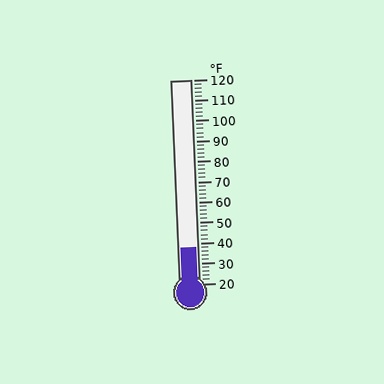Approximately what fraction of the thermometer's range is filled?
The thermometer is filled to approximately 20% of its range.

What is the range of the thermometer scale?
The thermometer scale ranges from 20°F to 120°F.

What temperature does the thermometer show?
The thermometer shows approximately 38°F.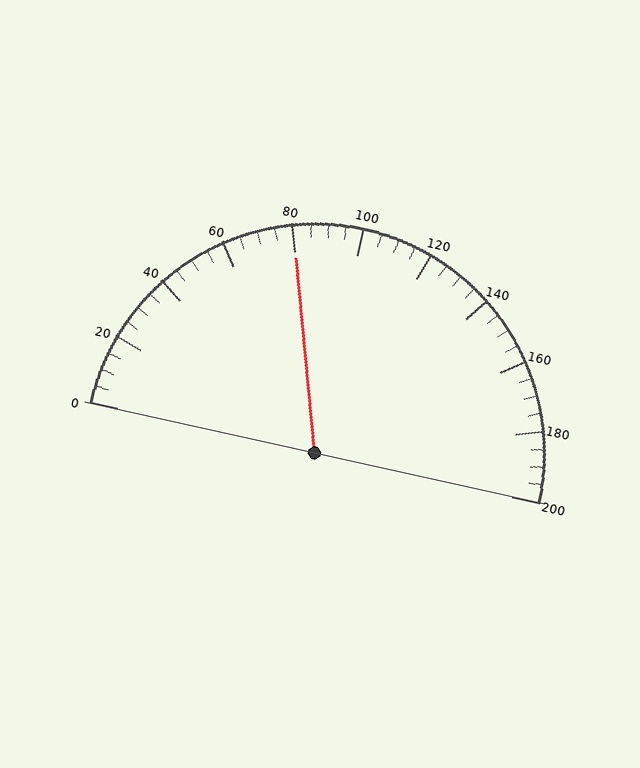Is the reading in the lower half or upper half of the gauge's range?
The reading is in the lower half of the range (0 to 200).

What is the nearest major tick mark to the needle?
The nearest major tick mark is 80.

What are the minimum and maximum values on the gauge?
The gauge ranges from 0 to 200.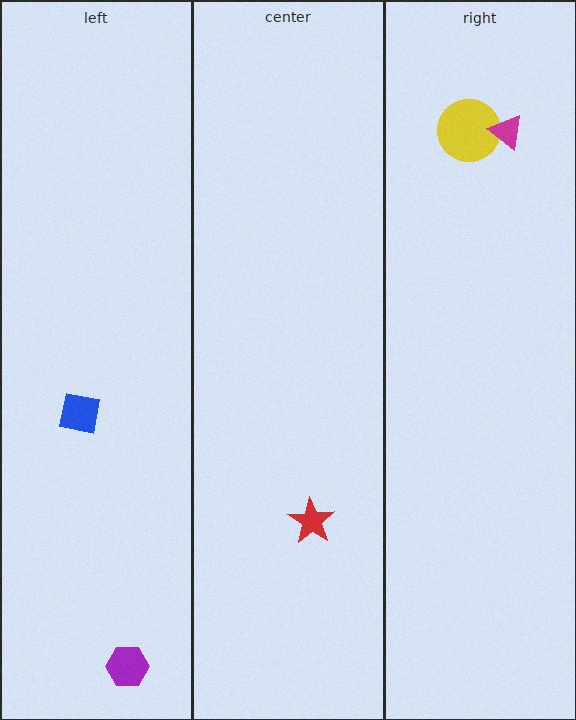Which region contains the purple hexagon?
The left region.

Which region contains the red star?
The center region.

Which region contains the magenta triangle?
The right region.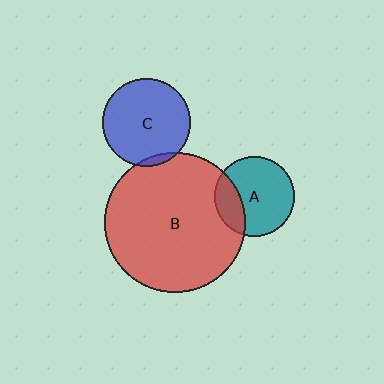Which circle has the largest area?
Circle B (red).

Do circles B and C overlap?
Yes.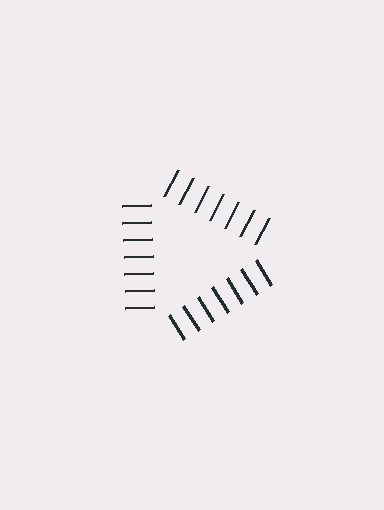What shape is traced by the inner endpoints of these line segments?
An illusory triangle — the line segments terminate on its edges but no continuous stroke is drawn.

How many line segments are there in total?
21 — 7 along each of the 3 edges.